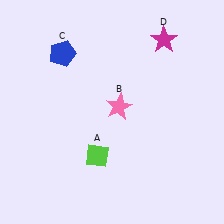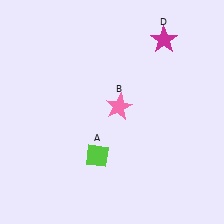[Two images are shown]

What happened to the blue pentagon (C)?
The blue pentagon (C) was removed in Image 2. It was in the top-left area of Image 1.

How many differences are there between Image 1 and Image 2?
There is 1 difference between the two images.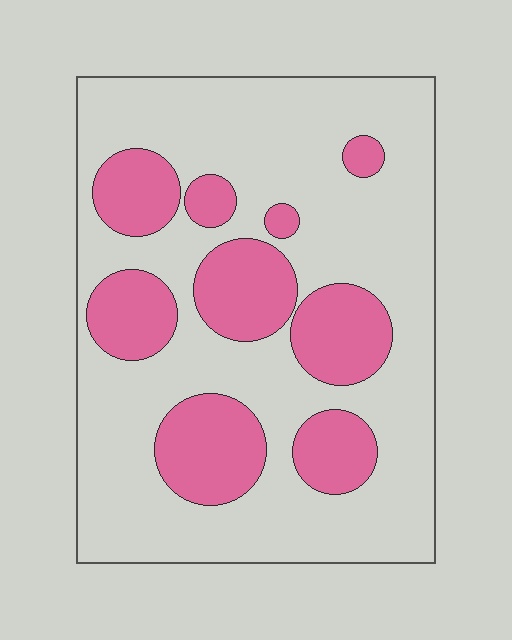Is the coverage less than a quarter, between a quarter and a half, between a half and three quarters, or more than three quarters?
Between a quarter and a half.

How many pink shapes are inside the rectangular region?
9.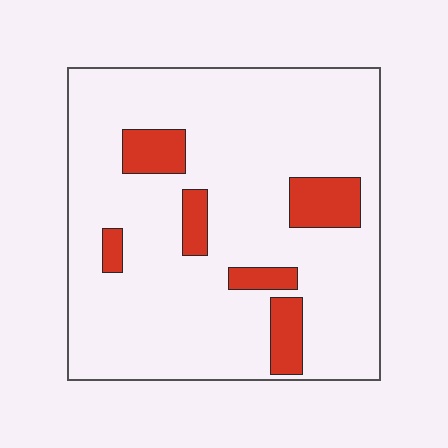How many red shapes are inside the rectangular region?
6.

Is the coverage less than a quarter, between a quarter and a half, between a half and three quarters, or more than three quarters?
Less than a quarter.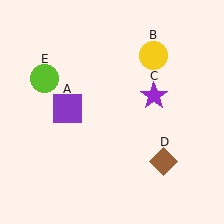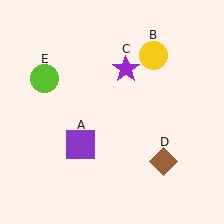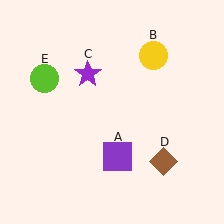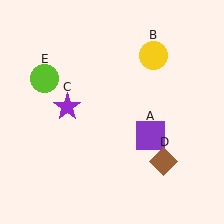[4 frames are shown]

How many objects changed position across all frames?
2 objects changed position: purple square (object A), purple star (object C).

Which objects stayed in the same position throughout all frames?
Yellow circle (object B) and brown diamond (object D) and lime circle (object E) remained stationary.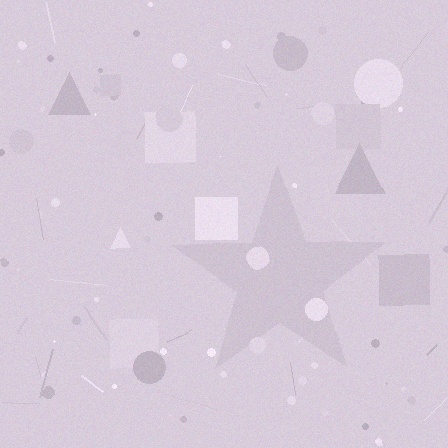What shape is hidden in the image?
A star is hidden in the image.